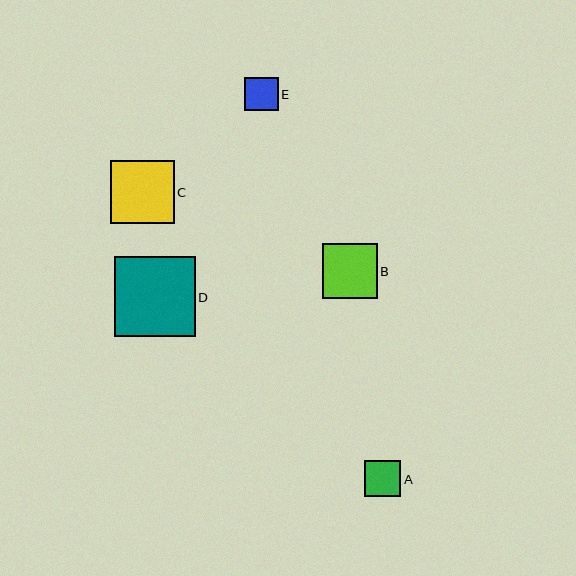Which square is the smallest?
Square E is the smallest with a size of approximately 34 pixels.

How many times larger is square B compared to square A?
Square B is approximately 1.5 times the size of square A.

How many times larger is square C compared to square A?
Square C is approximately 1.7 times the size of square A.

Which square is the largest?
Square D is the largest with a size of approximately 80 pixels.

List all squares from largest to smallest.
From largest to smallest: D, C, B, A, E.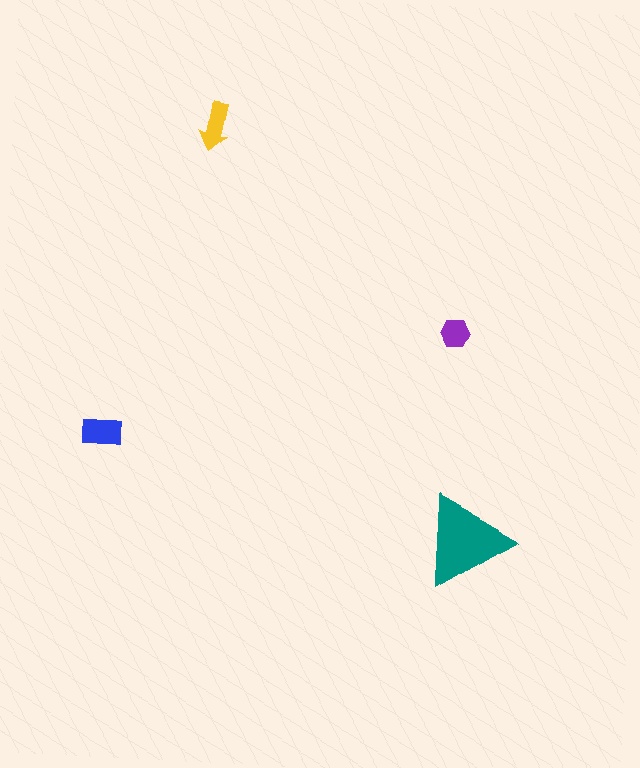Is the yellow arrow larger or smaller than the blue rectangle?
Smaller.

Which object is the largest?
The teal triangle.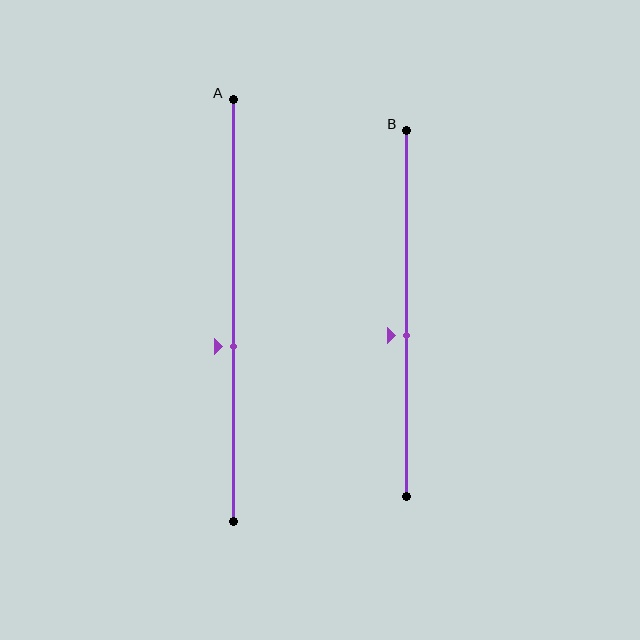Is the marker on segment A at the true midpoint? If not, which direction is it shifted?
No, the marker on segment A is shifted downward by about 9% of the segment length.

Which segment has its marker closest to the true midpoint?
Segment B has its marker closest to the true midpoint.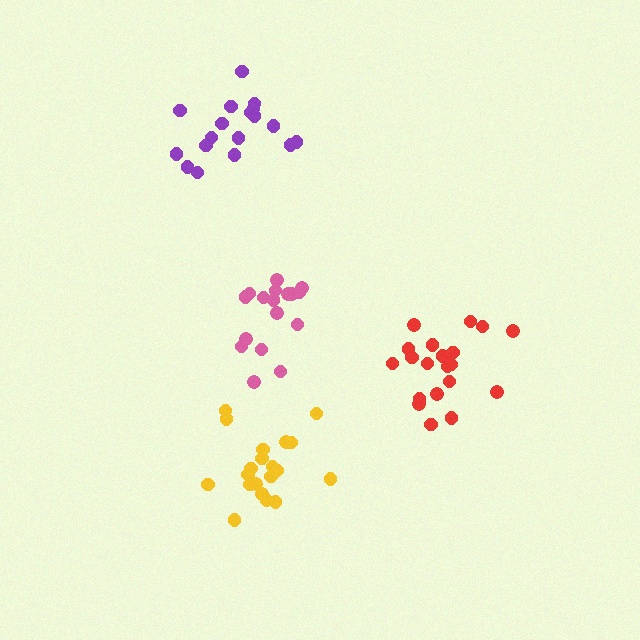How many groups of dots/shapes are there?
There are 4 groups.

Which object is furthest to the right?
The red cluster is rightmost.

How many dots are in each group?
Group 1: 17 dots, Group 2: 20 dots, Group 3: 20 dots, Group 4: 18 dots (75 total).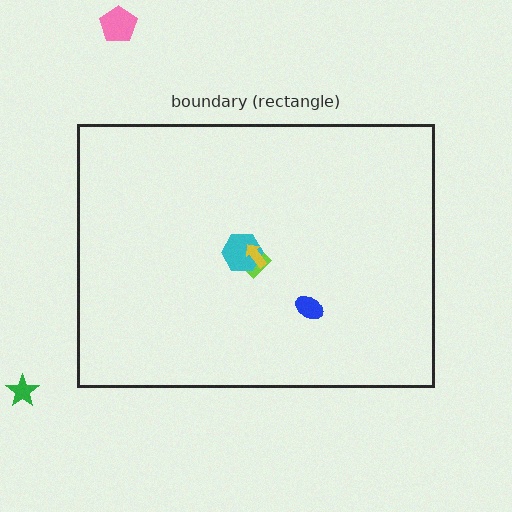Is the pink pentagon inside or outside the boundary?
Outside.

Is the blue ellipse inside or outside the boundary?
Inside.